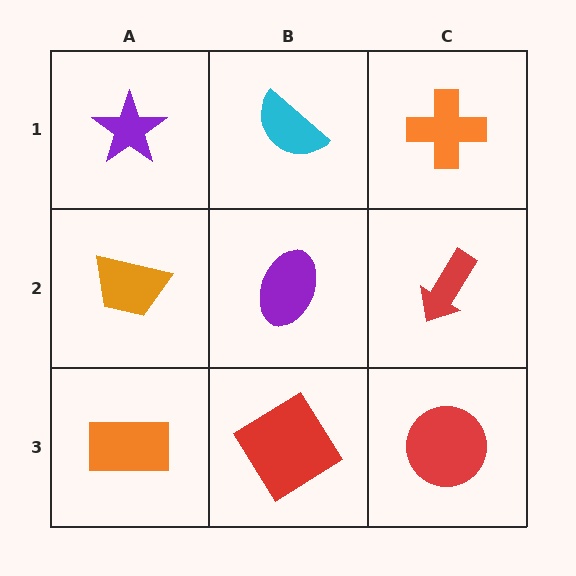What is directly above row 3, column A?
An orange trapezoid.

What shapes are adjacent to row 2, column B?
A cyan semicircle (row 1, column B), a red diamond (row 3, column B), an orange trapezoid (row 2, column A), a red arrow (row 2, column C).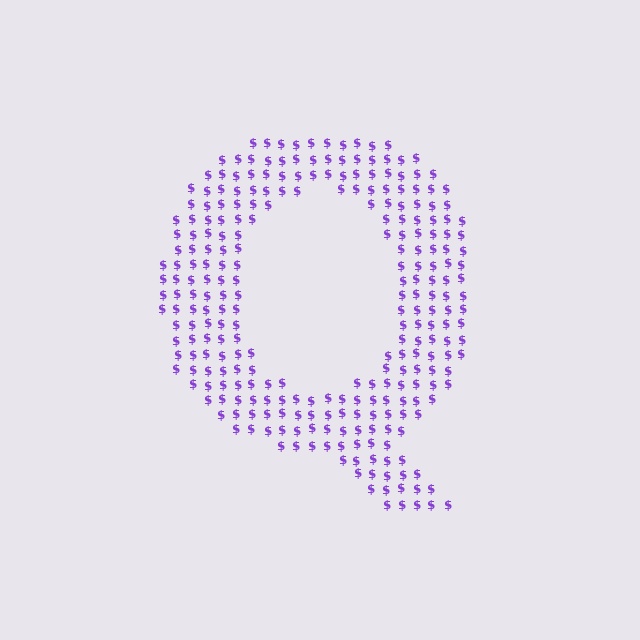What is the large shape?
The large shape is the letter Q.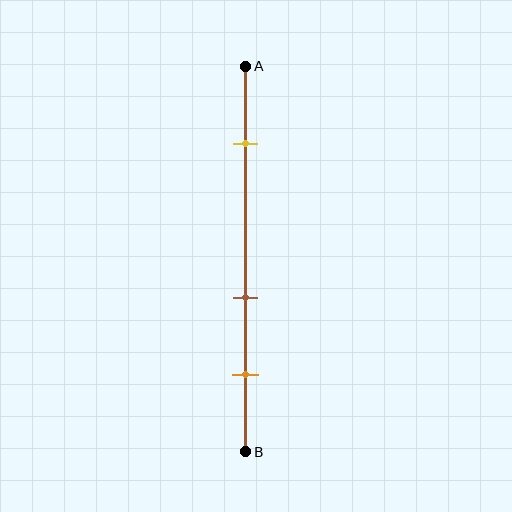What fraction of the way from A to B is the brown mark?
The brown mark is approximately 60% (0.6) of the way from A to B.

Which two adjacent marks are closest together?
The brown and orange marks are the closest adjacent pair.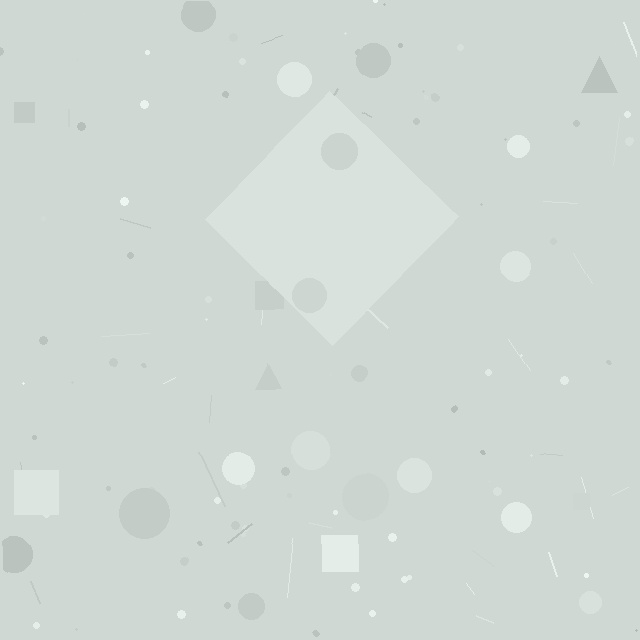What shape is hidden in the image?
A diamond is hidden in the image.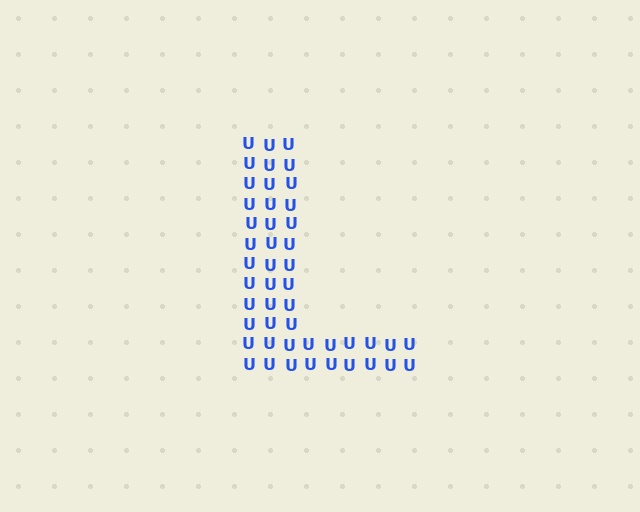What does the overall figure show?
The overall figure shows the letter L.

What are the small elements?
The small elements are letter U's.